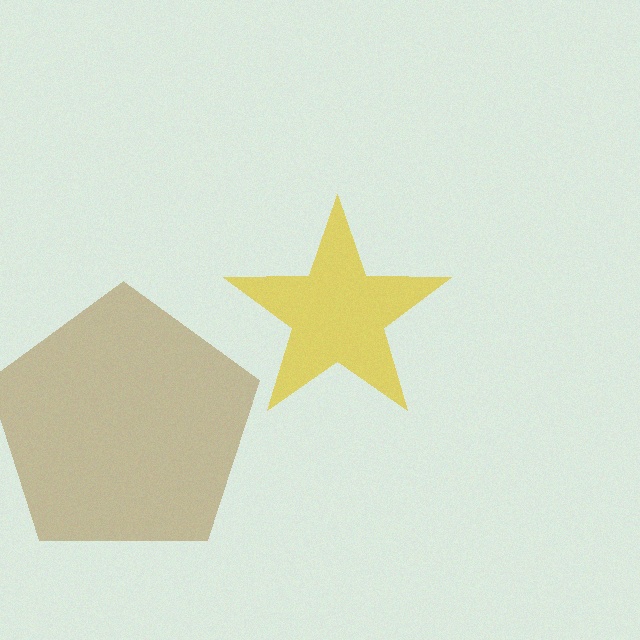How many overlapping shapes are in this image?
There are 2 overlapping shapes in the image.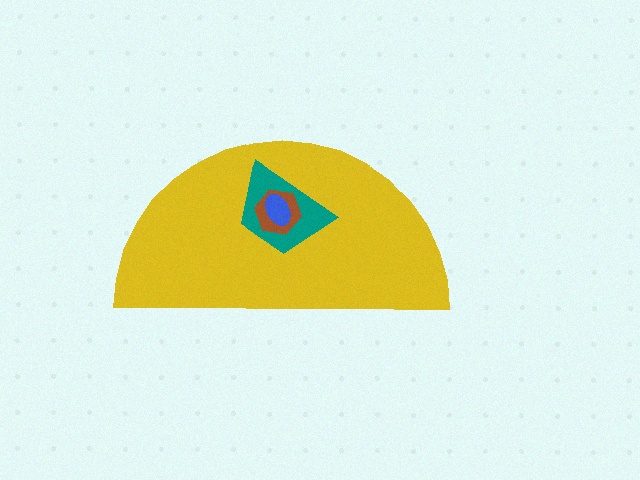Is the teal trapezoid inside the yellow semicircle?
Yes.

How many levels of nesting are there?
4.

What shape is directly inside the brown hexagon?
The blue ellipse.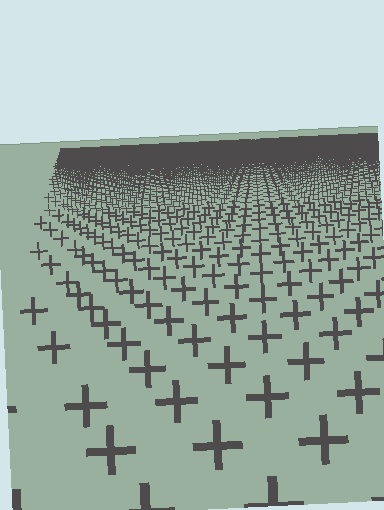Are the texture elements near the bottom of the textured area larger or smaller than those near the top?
Larger. Near the bottom, elements are closer to the viewer and appear at a bigger on-screen size.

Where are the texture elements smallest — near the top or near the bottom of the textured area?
Near the top.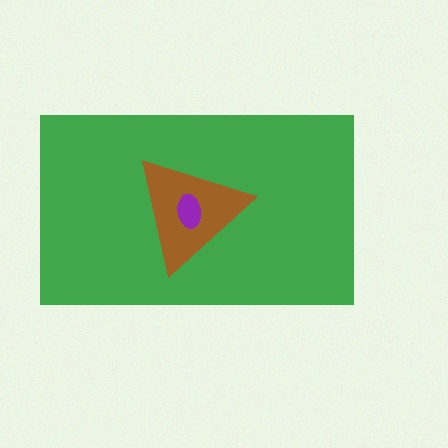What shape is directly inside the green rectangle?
The brown triangle.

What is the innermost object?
The purple ellipse.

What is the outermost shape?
The green rectangle.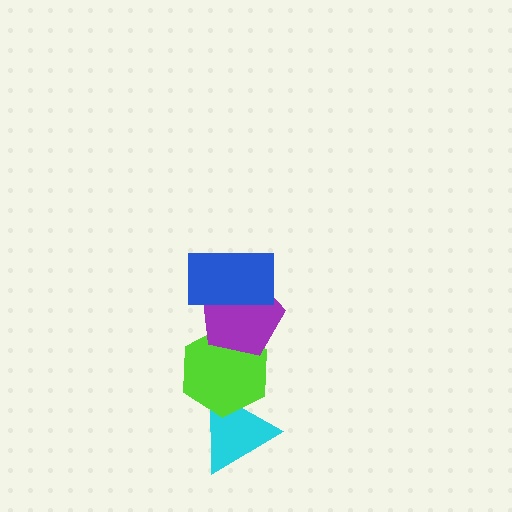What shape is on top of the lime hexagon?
The purple pentagon is on top of the lime hexagon.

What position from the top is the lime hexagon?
The lime hexagon is 3rd from the top.